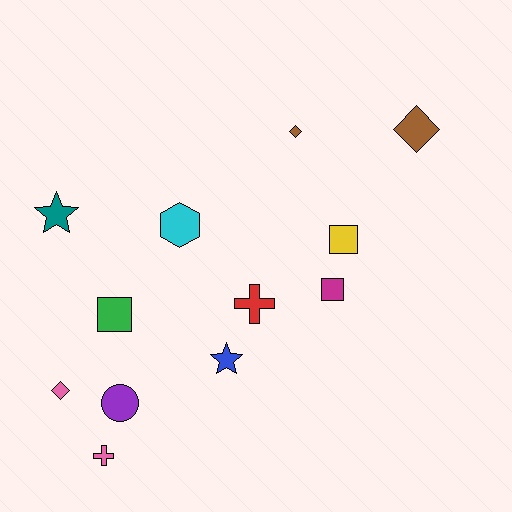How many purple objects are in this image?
There is 1 purple object.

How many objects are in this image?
There are 12 objects.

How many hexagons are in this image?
There is 1 hexagon.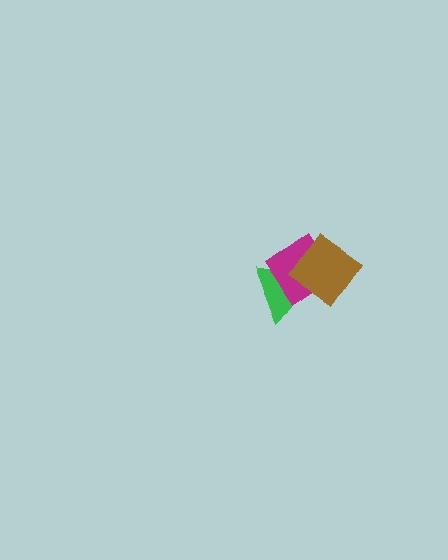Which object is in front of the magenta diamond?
The brown diamond is in front of the magenta diamond.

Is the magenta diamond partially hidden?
Yes, it is partially covered by another shape.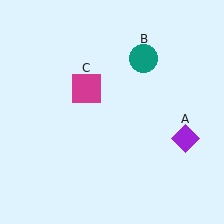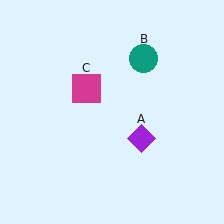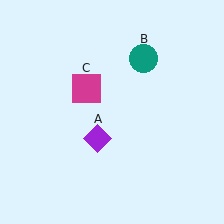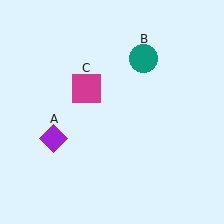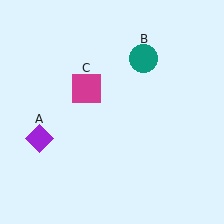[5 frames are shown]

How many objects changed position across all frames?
1 object changed position: purple diamond (object A).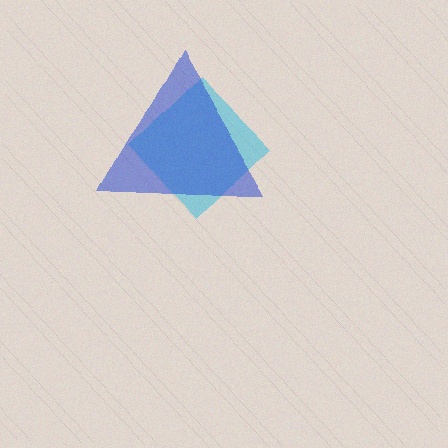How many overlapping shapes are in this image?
There are 2 overlapping shapes in the image.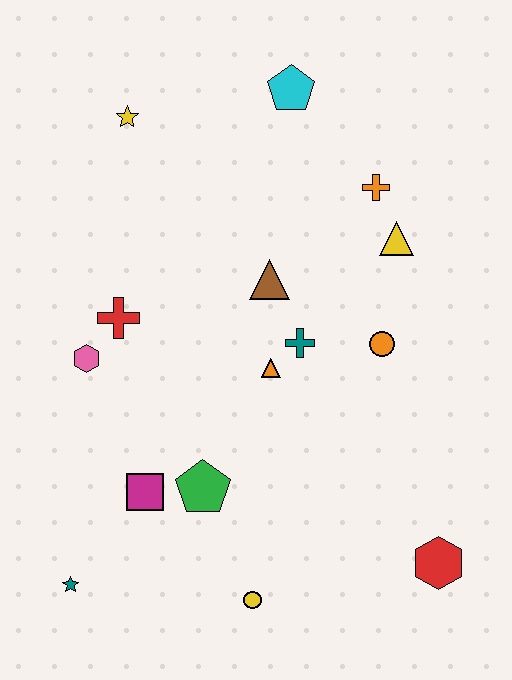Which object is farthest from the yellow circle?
The cyan pentagon is farthest from the yellow circle.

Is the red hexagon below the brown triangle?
Yes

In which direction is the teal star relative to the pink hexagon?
The teal star is below the pink hexagon.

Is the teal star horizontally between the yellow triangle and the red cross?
No